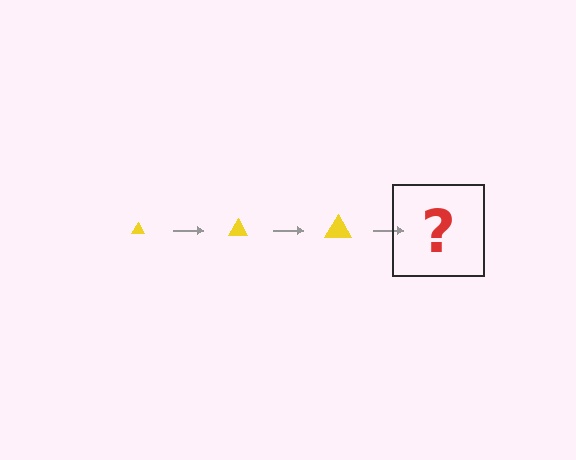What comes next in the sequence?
The next element should be a yellow triangle, larger than the previous one.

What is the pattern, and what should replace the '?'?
The pattern is that the triangle gets progressively larger each step. The '?' should be a yellow triangle, larger than the previous one.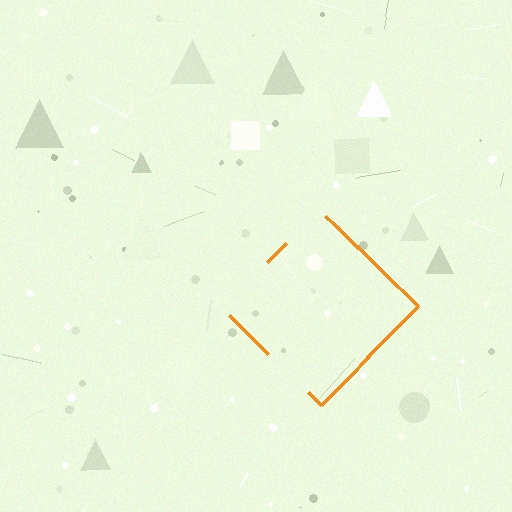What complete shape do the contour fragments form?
The contour fragments form a diamond.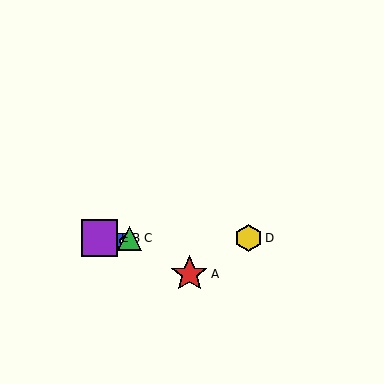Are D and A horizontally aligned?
No, D is at y≈238 and A is at y≈274.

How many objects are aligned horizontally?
4 objects (B, C, D, E) are aligned horizontally.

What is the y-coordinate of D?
Object D is at y≈238.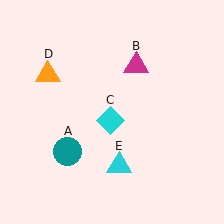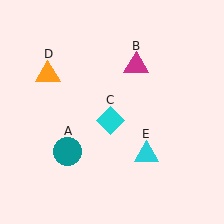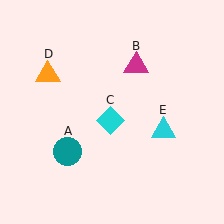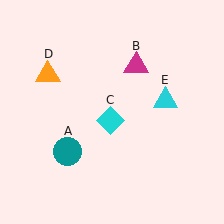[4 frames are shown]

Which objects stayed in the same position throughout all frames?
Teal circle (object A) and magenta triangle (object B) and cyan diamond (object C) and orange triangle (object D) remained stationary.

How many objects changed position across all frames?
1 object changed position: cyan triangle (object E).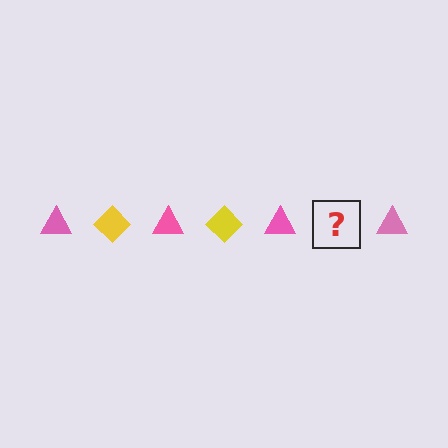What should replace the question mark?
The question mark should be replaced with a yellow diamond.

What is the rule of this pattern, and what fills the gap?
The rule is that the pattern alternates between pink triangle and yellow diamond. The gap should be filled with a yellow diamond.